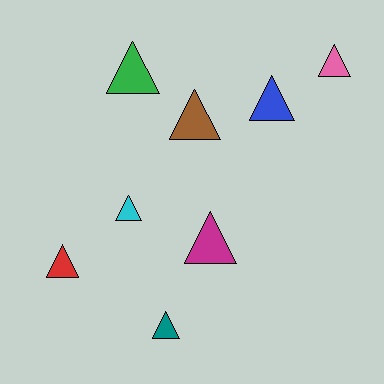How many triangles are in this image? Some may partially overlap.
There are 8 triangles.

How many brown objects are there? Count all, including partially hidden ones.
There is 1 brown object.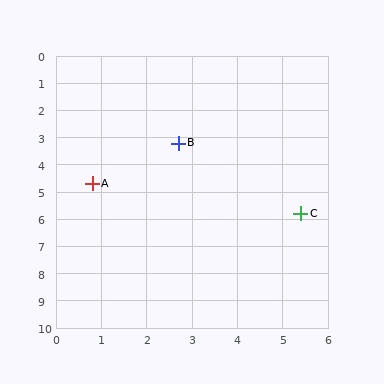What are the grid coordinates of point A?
Point A is at approximately (0.8, 4.7).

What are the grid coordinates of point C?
Point C is at approximately (5.4, 5.8).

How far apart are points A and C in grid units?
Points A and C are about 4.7 grid units apart.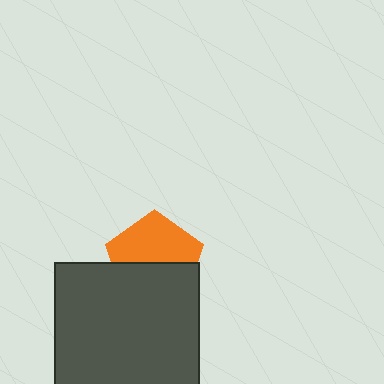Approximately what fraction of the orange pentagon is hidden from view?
Roughly 48% of the orange pentagon is hidden behind the dark gray square.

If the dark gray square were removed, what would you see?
You would see the complete orange pentagon.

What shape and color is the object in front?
The object in front is a dark gray square.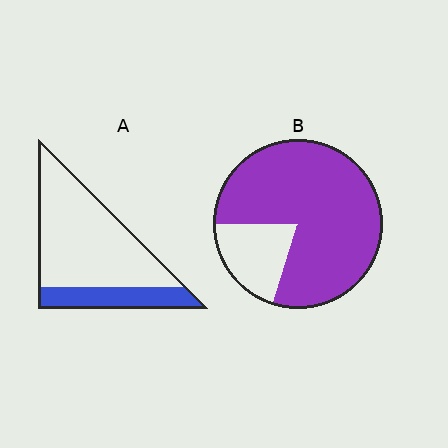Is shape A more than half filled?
No.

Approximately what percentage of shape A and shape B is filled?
A is approximately 25% and B is approximately 80%.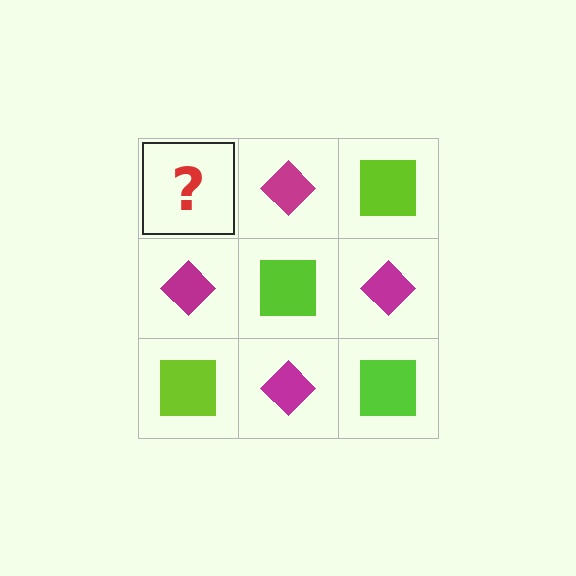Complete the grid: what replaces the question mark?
The question mark should be replaced with a lime square.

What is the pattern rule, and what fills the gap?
The rule is that it alternates lime square and magenta diamond in a checkerboard pattern. The gap should be filled with a lime square.